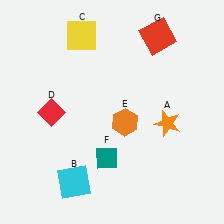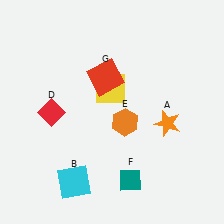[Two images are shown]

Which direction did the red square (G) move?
The red square (G) moved left.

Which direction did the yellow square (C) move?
The yellow square (C) moved down.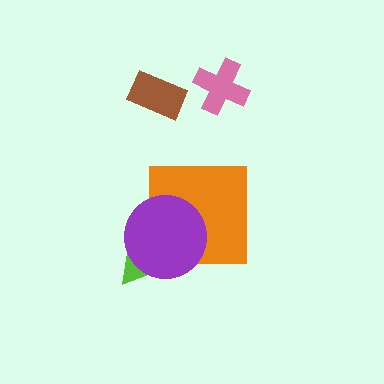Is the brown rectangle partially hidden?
No, no other shape covers it.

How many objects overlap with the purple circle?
2 objects overlap with the purple circle.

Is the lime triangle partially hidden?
Yes, it is partially covered by another shape.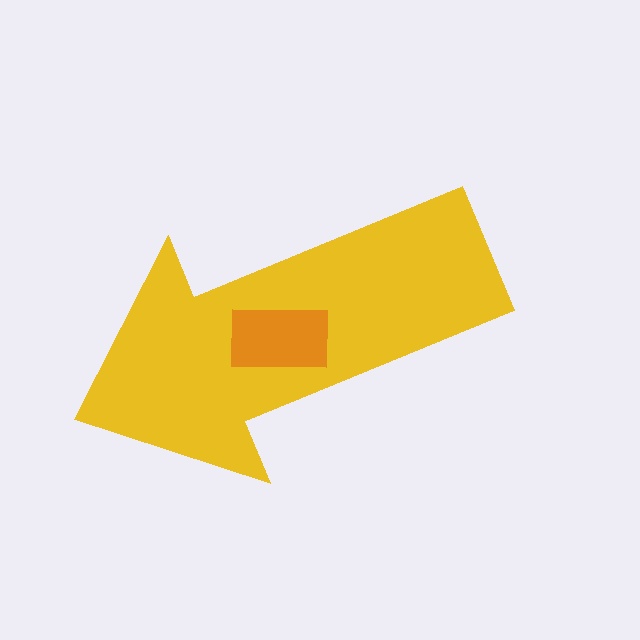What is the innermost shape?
The orange rectangle.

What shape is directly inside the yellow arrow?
The orange rectangle.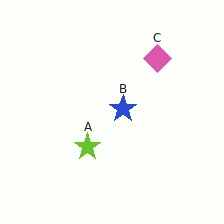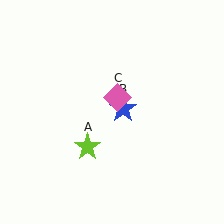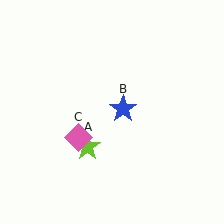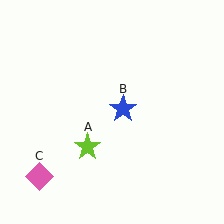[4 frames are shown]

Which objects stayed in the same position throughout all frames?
Lime star (object A) and blue star (object B) remained stationary.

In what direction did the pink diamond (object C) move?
The pink diamond (object C) moved down and to the left.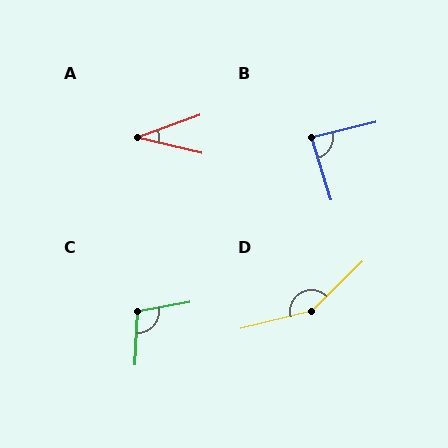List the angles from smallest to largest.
A (33°), B (86°), C (103°), D (150°).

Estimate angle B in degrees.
Approximately 86 degrees.